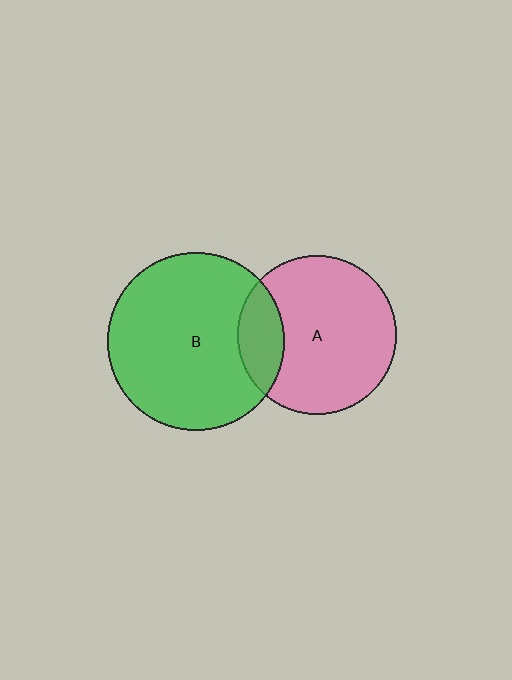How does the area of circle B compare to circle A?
Approximately 1.2 times.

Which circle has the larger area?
Circle B (green).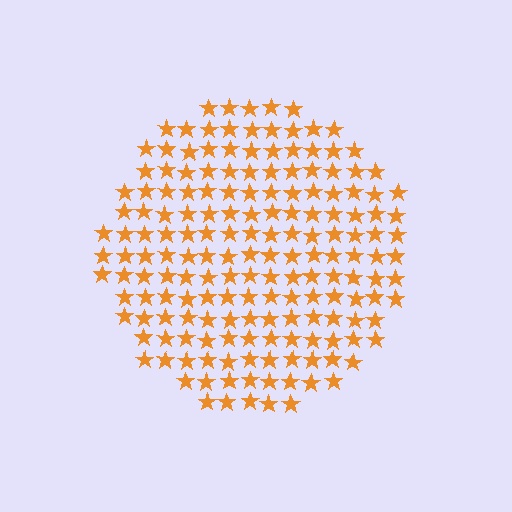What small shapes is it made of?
It is made of small stars.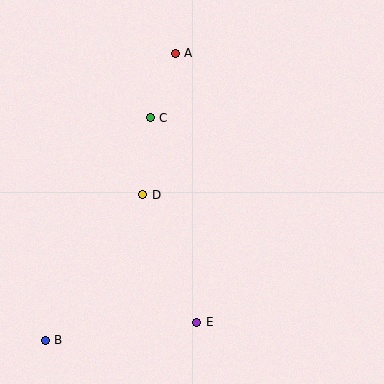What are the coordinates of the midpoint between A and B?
The midpoint between A and B is at (110, 197).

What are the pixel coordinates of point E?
Point E is at (197, 322).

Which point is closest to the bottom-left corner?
Point B is closest to the bottom-left corner.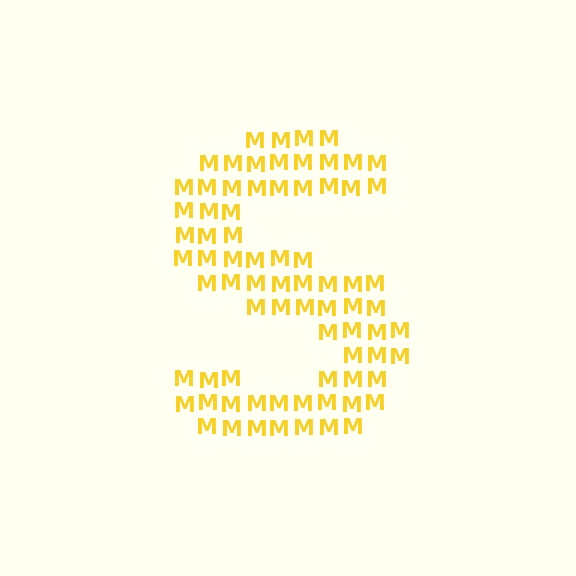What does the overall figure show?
The overall figure shows the letter S.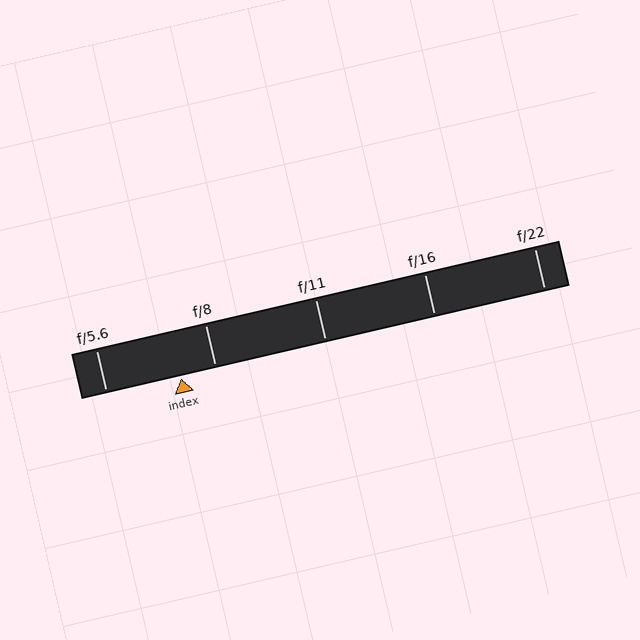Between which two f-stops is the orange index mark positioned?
The index mark is between f/5.6 and f/8.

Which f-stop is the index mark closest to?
The index mark is closest to f/8.